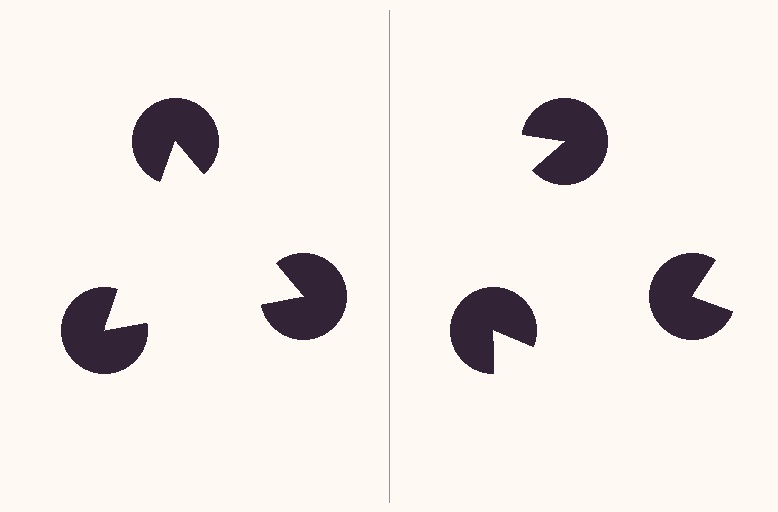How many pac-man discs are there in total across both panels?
6 — 3 on each side.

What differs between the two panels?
The pac-man discs are positioned identically on both sides; only the wedge orientations differ. On the left they align to a triangle; on the right they are misaligned.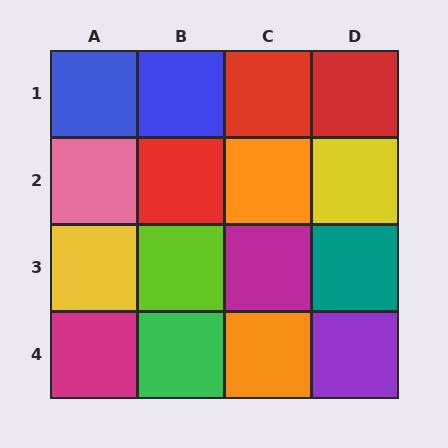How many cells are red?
3 cells are red.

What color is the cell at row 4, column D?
Purple.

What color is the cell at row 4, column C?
Orange.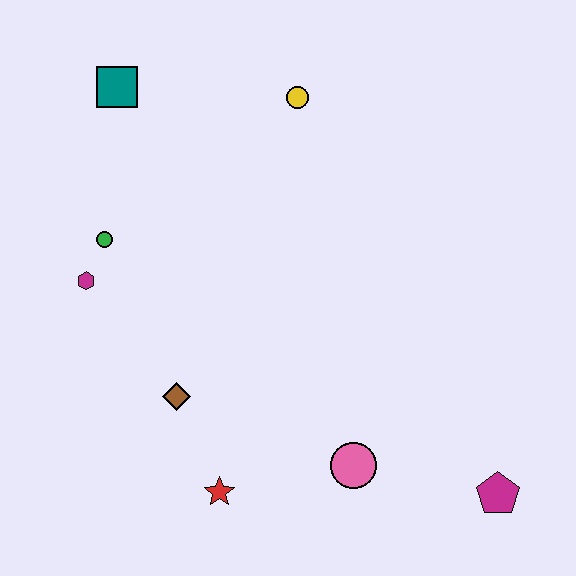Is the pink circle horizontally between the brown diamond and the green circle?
No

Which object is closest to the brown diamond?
The red star is closest to the brown diamond.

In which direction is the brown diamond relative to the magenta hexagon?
The brown diamond is below the magenta hexagon.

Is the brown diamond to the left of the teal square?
No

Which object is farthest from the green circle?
The magenta pentagon is farthest from the green circle.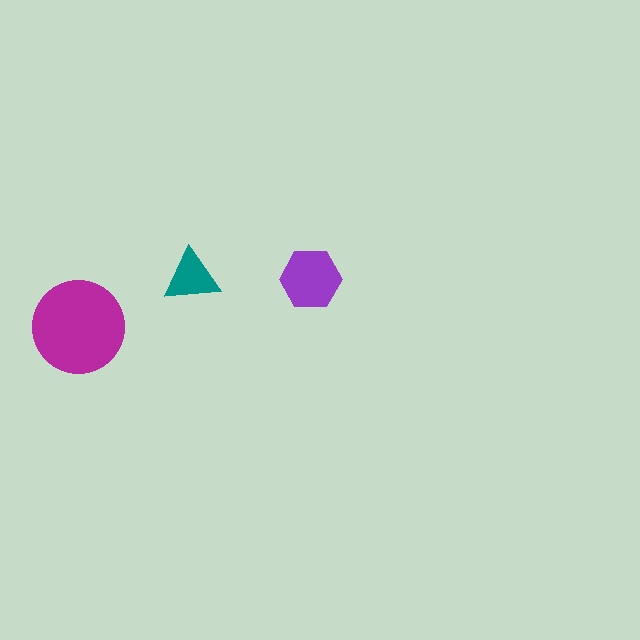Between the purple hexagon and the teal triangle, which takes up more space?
The purple hexagon.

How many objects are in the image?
There are 3 objects in the image.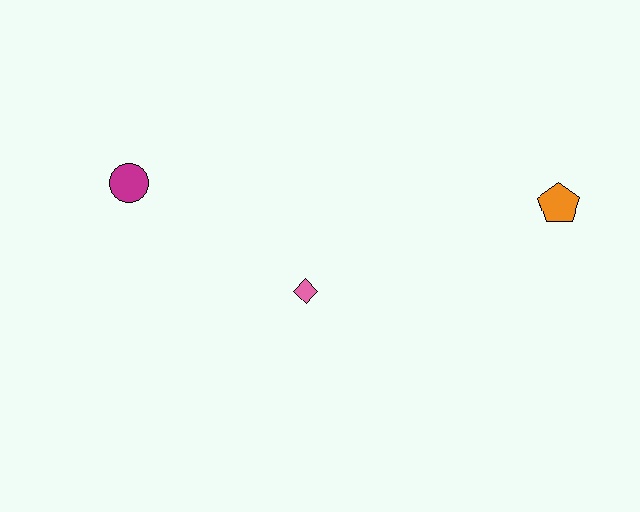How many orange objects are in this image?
There is 1 orange object.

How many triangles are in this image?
There are no triangles.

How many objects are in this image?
There are 3 objects.